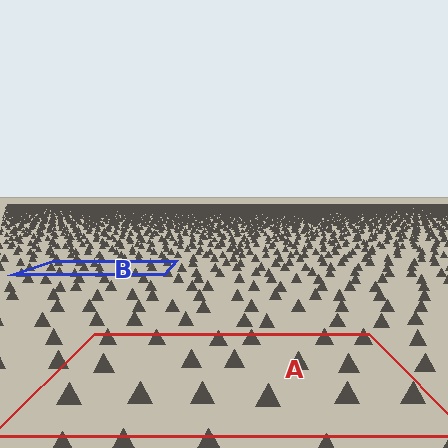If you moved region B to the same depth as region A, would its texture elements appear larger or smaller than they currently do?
They would appear larger. At a closer depth, the same texture elements are projected at a bigger on-screen size.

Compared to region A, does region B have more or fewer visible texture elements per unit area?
Region B has more texture elements per unit area — they are packed more densely because it is farther away.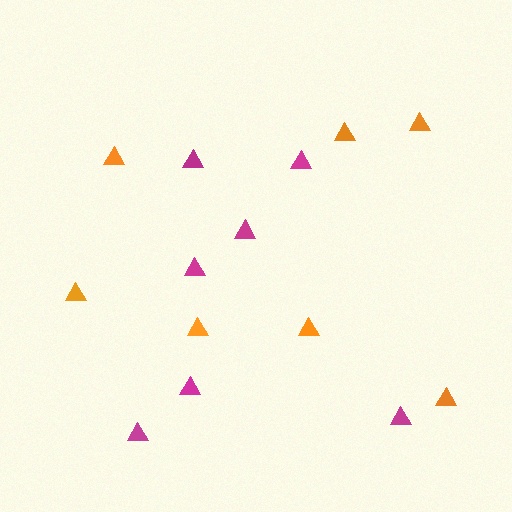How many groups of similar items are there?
There are 2 groups: one group of orange triangles (7) and one group of magenta triangles (7).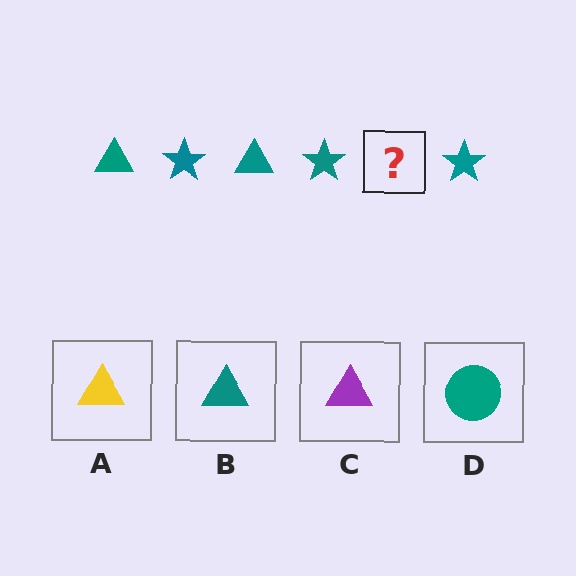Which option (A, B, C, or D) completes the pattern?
B.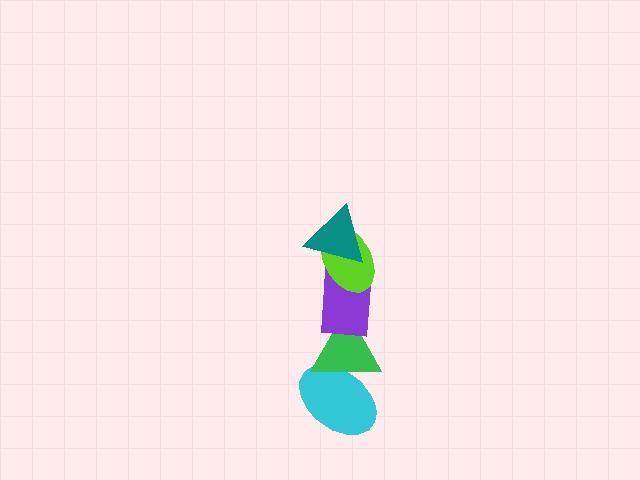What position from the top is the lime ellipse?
The lime ellipse is 2nd from the top.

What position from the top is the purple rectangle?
The purple rectangle is 3rd from the top.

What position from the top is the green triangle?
The green triangle is 4th from the top.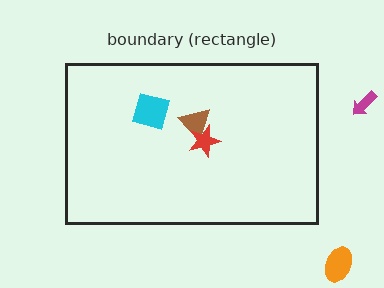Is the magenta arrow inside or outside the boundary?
Outside.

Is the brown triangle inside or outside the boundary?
Inside.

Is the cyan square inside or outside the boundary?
Inside.